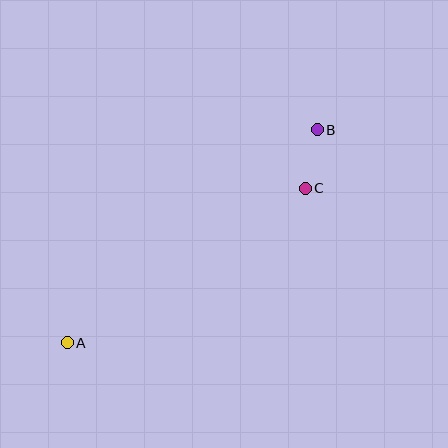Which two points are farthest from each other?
Points A and B are farthest from each other.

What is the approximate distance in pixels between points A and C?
The distance between A and C is approximately 284 pixels.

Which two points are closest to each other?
Points B and C are closest to each other.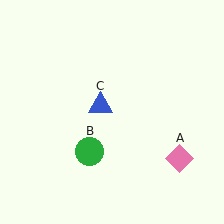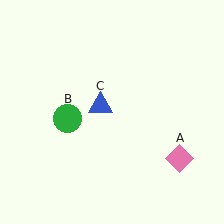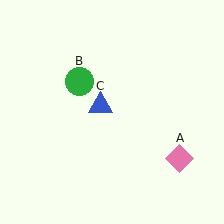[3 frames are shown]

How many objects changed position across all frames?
1 object changed position: green circle (object B).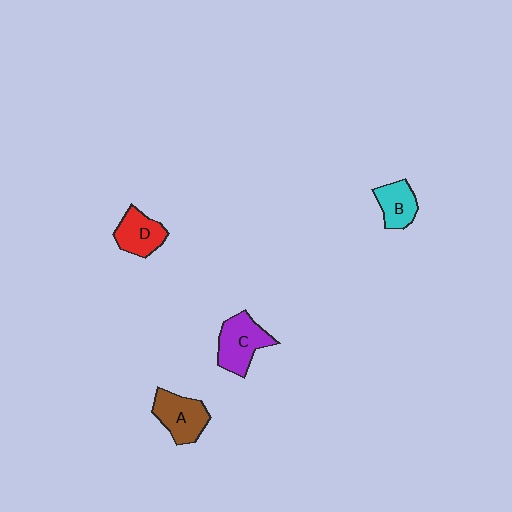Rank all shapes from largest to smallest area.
From largest to smallest: C (purple), A (brown), D (red), B (cyan).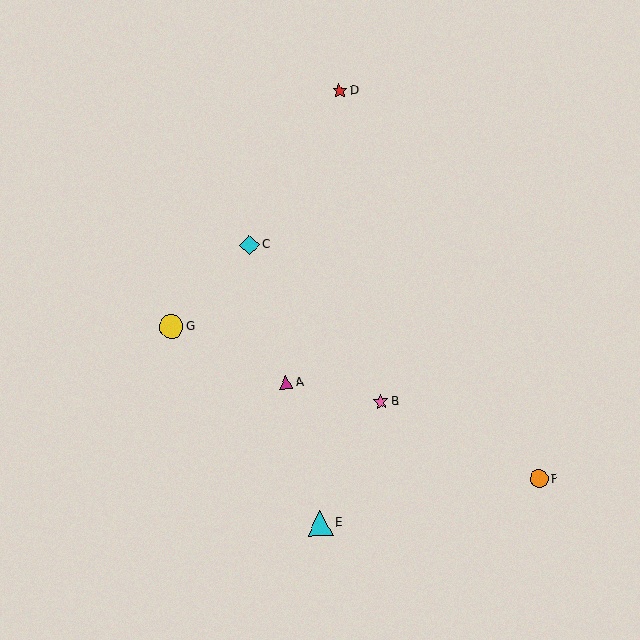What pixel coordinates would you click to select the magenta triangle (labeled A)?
Click at (286, 382) to select the magenta triangle A.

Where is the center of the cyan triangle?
The center of the cyan triangle is at (320, 523).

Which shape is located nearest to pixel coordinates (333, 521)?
The cyan triangle (labeled E) at (320, 523) is nearest to that location.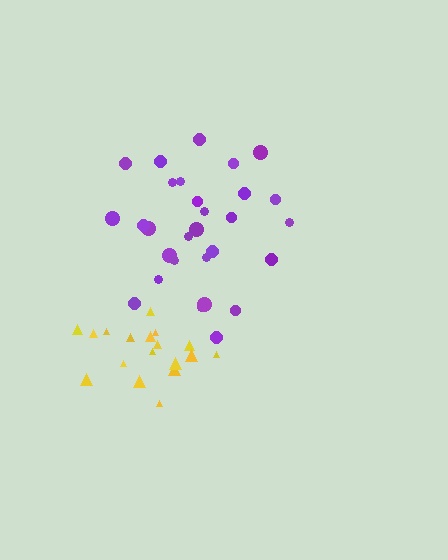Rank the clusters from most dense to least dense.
yellow, purple.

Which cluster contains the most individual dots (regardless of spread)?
Purple (29).